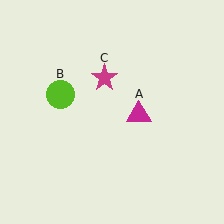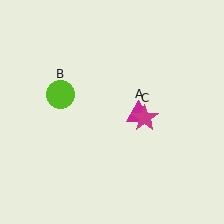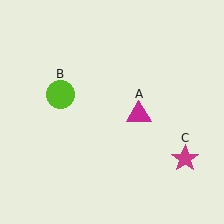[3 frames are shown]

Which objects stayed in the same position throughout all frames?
Magenta triangle (object A) and lime circle (object B) remained stationary.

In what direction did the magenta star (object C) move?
The magenta star (object C) moved down and to the right.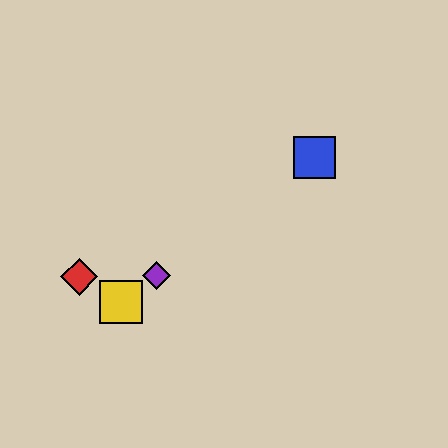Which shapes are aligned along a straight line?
The blue square, the green star, the yellow square, the purple diamond are aligned along a straight line.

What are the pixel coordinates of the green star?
The green star is at (124, 300).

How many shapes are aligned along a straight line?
4 shapes (the blue square, the green star, the yellow square, the purple diamond) are aligned along a straight line.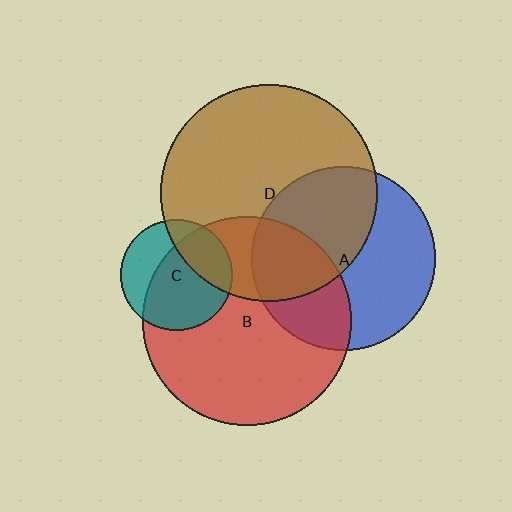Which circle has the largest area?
Circle D (brown).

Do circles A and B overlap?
Yes.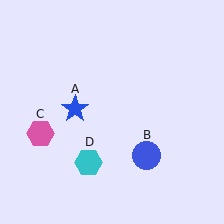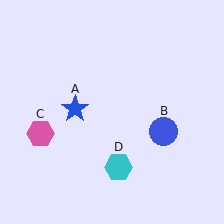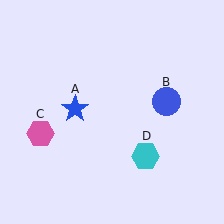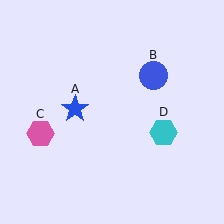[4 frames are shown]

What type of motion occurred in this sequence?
The blue circle (object B), cyan hexagon (object D) rotated counterclockwise around the center of the scene.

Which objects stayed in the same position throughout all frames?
Blue star (object A) and pink hexagon (object C) remained stationary.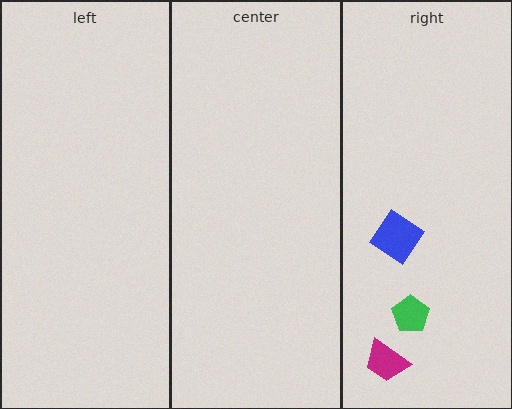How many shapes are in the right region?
3.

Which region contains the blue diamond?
The right region.